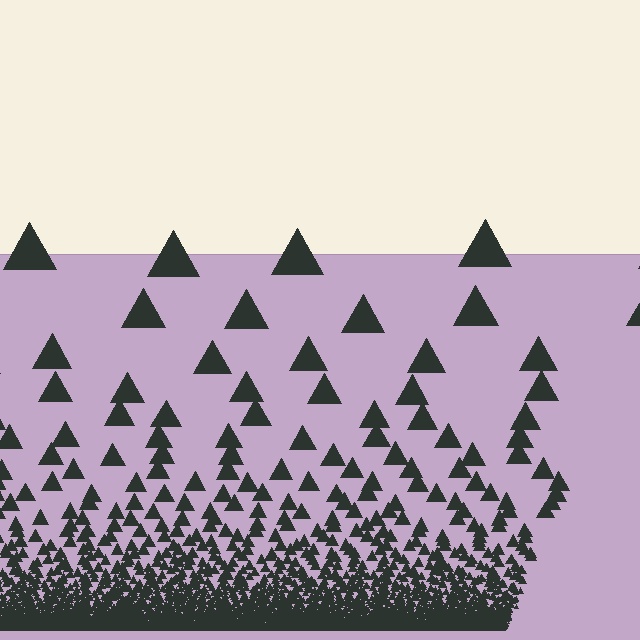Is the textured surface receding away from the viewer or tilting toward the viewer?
The surface appears to tilt toward the viewer. Texture elements get larger and sparser toward the top.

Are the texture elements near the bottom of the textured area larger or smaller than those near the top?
Smaller. The gradient is inverted — elements near the bottom are smaller and denser.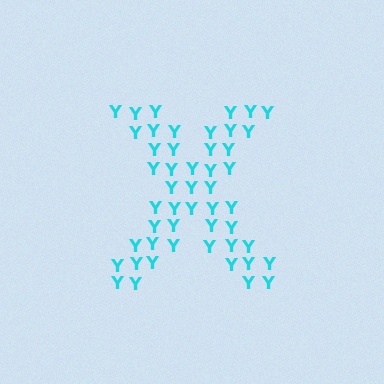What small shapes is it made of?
It is made of small letter Y's.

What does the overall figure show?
The overall figure shows the letter X.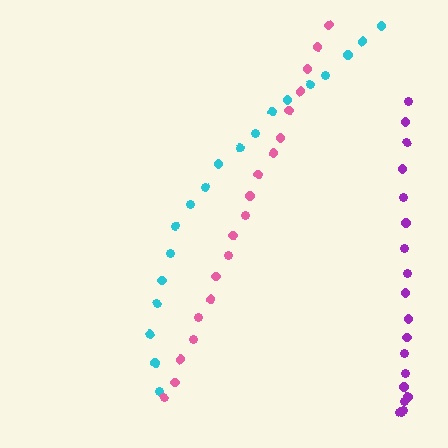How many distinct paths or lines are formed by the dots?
There are 3 distinct paths.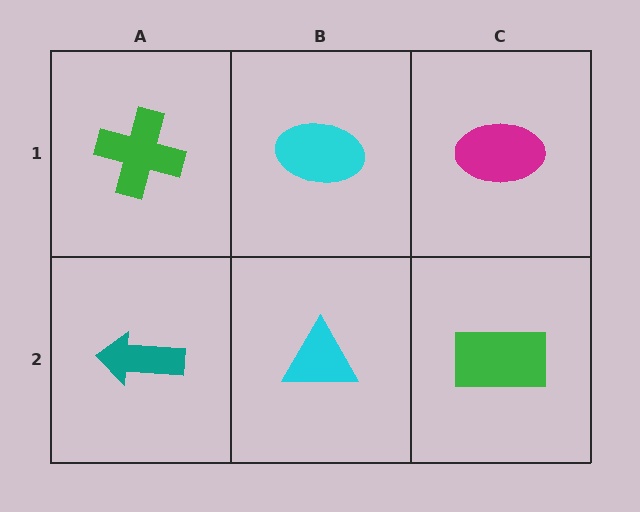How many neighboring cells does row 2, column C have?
2.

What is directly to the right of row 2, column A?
A cyan triangle.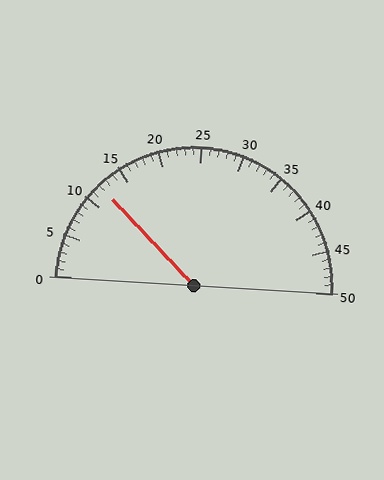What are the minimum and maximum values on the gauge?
The gauge ranges from 0 to 50.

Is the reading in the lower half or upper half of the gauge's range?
The reading is in the lower half of the range (0 to 50).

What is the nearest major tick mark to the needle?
The nearest major tick mark is 10.